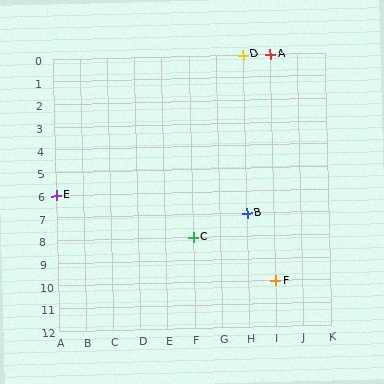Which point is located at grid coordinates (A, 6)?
Point E is at (A, 6).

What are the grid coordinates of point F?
Point F is at grid coordinates (I, 10).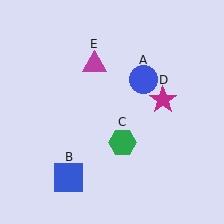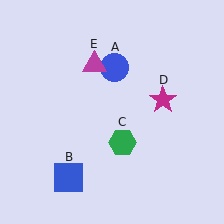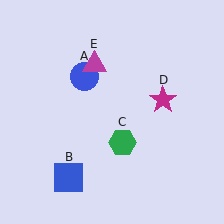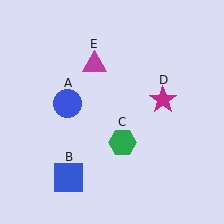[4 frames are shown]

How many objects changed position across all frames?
1 object changed position: blue circle (object A).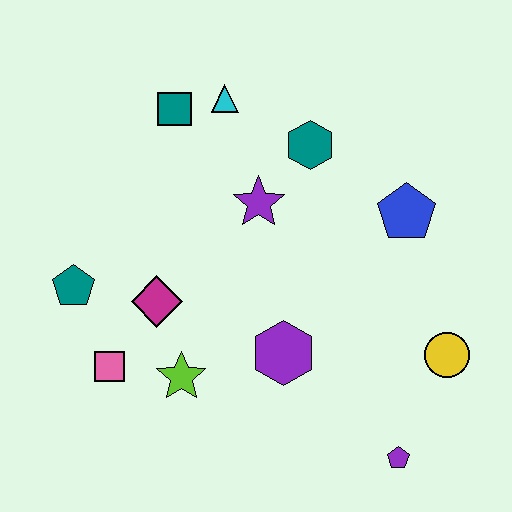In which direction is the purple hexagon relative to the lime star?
The purple hexagon is to the right of the lime star.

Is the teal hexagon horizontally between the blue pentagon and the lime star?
Yes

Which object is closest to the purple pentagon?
The yellow circle is closest to the purple pentagon.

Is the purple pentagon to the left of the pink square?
No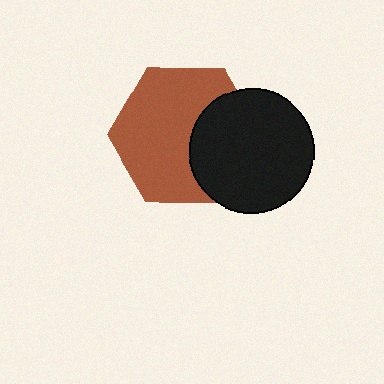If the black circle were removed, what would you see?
You would see the complete brown hexagon.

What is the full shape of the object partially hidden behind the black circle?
The partially hidden object is a brown hexagon.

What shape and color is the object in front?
The object in front is a black circle.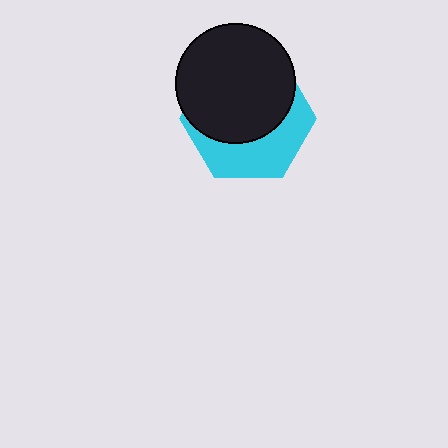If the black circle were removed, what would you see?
You would see the complete cyan hexagon.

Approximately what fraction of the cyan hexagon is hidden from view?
Roughly 60% of the cyan hexagon is hidden behind the black circle.